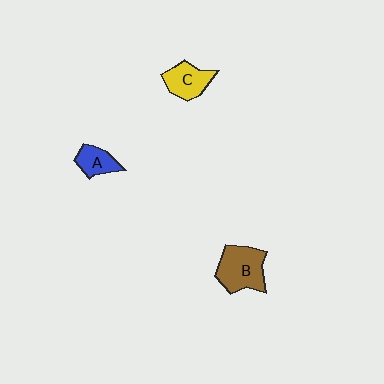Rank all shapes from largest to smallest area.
From largest to smallest: B (brown), C (yellow), A (blue).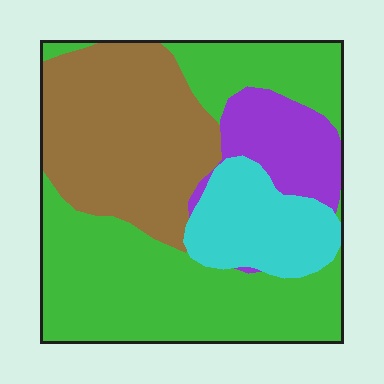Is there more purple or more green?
Green.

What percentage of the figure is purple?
Purple takes up less than a quarter of the figure.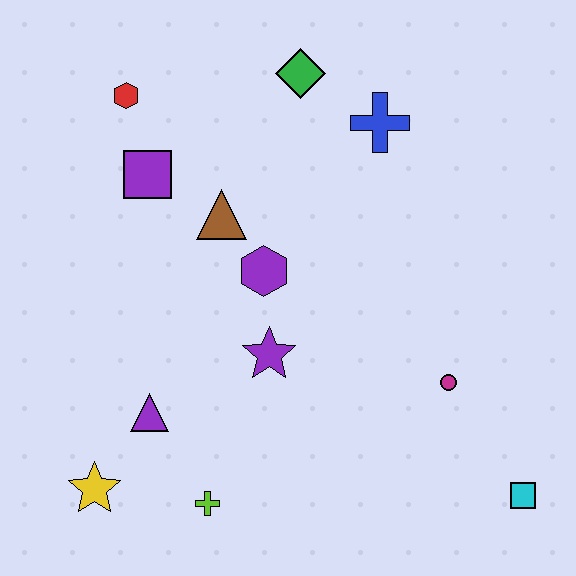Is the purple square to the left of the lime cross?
Yes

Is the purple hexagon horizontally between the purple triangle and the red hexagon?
No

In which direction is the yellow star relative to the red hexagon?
The yellow star is below the red hexagon.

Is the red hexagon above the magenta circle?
Yes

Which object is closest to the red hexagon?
The purple square is closest to the red hexagon.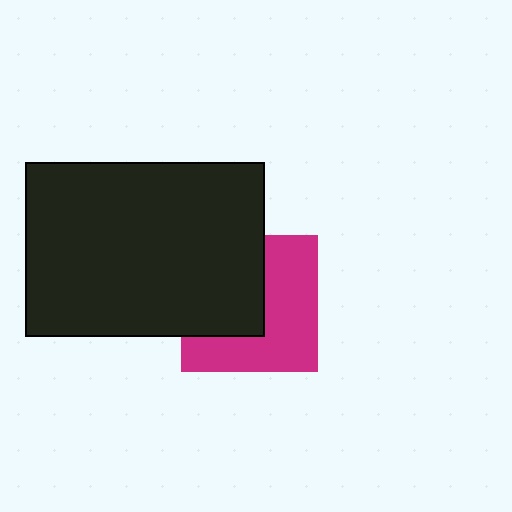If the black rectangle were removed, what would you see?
You would see the complete magenta square.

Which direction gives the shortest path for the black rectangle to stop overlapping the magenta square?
Moving left gives the shortest separation.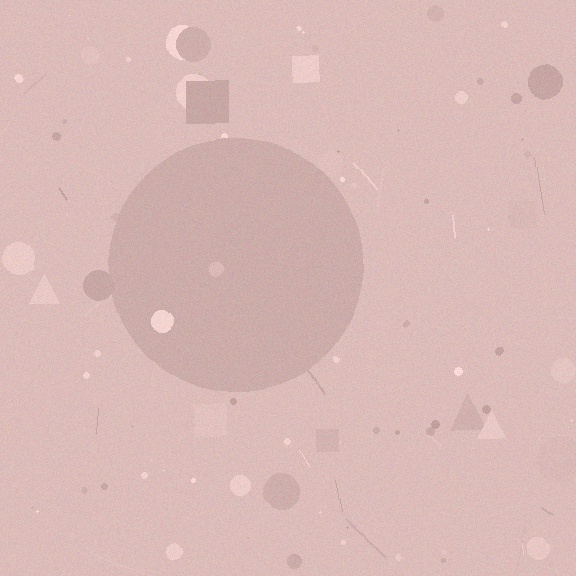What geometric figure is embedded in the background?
A circle is embedded in the background.